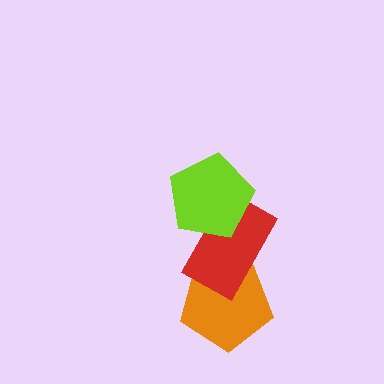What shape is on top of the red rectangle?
The lime pentagon is on top of the red rectangle.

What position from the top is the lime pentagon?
The lime pentagon is 1st from the top.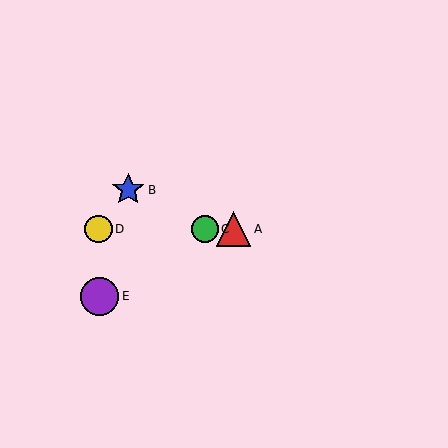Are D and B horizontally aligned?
No, D is at y≈229 and B is at y≈190.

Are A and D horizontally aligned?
Yes, both are at y≈229.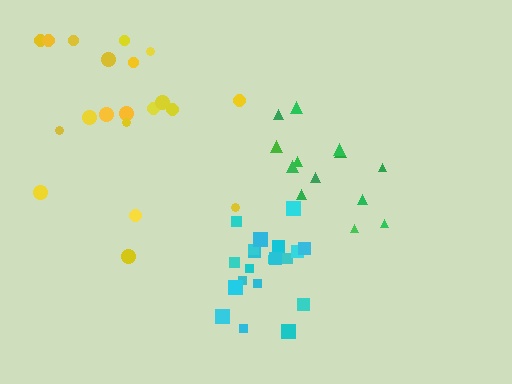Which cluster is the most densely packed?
Cyan.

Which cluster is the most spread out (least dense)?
Yellow.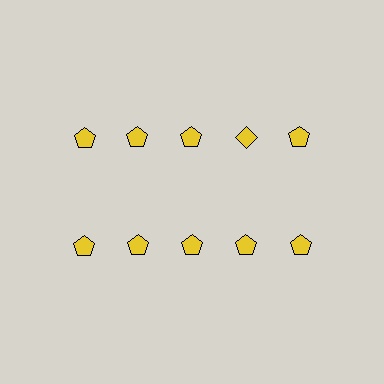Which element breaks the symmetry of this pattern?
The yellow diamond in the top row, second from right column breaks the symmetry. All other shapes are yellow pentagons.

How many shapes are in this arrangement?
There are 10 shapes arranged in a grid pattern.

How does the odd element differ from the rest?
It has a different shape: diamond instead of pentagon.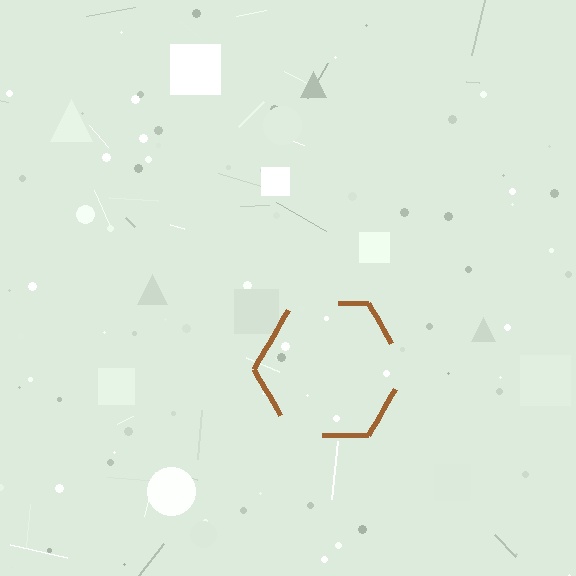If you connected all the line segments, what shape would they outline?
They would outline a hexagon.